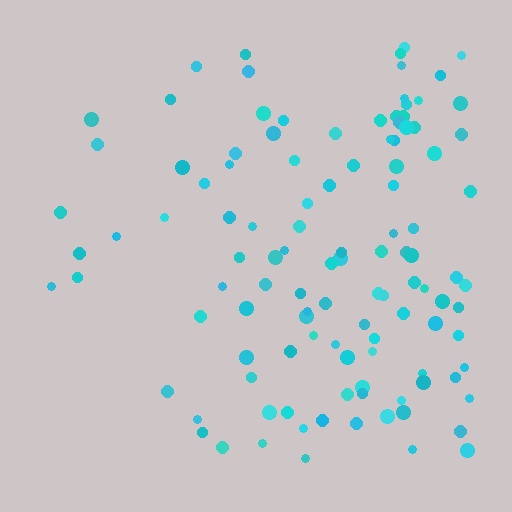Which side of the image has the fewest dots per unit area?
The left.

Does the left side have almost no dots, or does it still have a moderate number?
Still a moderate number, just noticeably fewer than the right.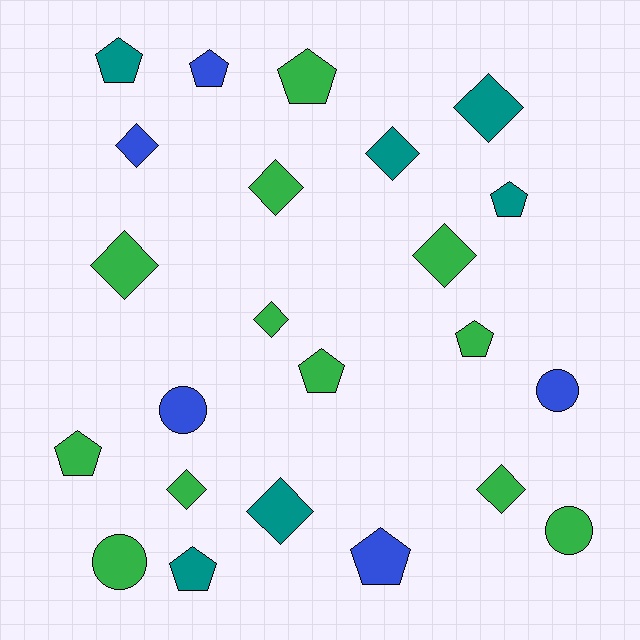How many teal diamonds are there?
There are 3 teal diamonds.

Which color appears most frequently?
Green, with 12 objects.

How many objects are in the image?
There are 23 objects.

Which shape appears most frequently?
Diamond, with 10 objects.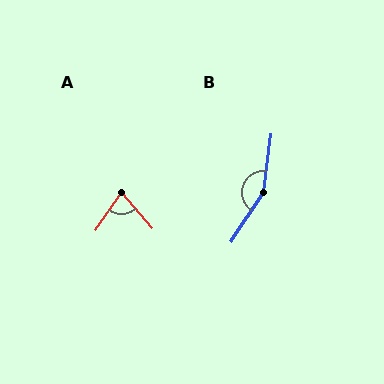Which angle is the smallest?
A, at approximately 75 degrees.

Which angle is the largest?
B, at approximately 154 degrees.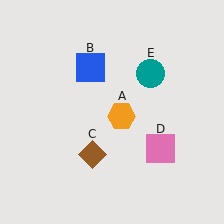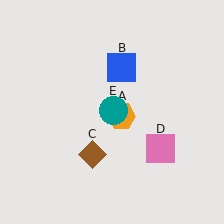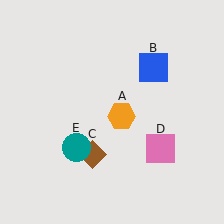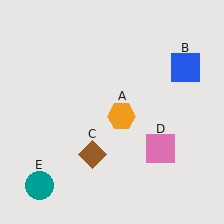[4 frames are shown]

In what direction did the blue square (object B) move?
The blue square (object B) moved right.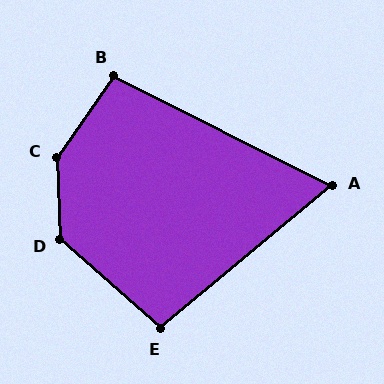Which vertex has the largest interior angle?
C, at approximately 142 degrees.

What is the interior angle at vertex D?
Approximately 134 degrees (obtuse).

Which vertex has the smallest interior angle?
A, at approximately 66 degrees.